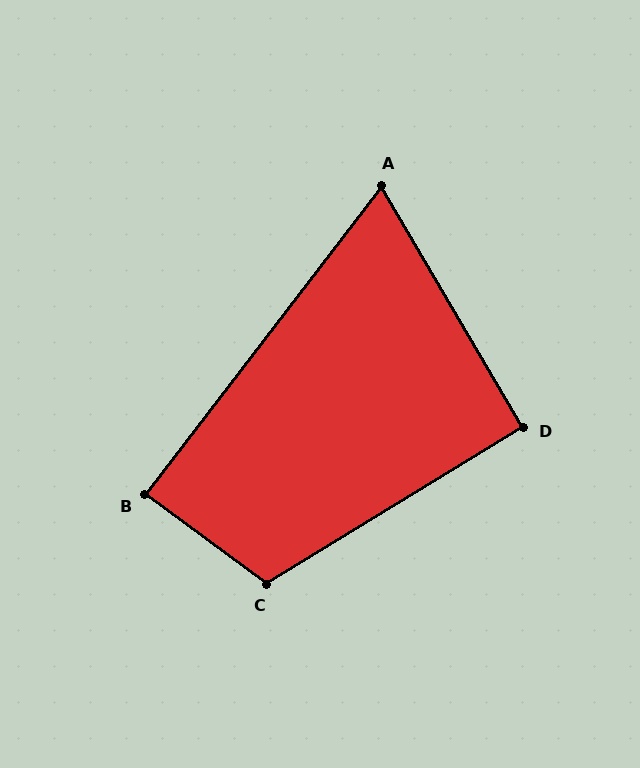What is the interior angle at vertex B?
Approximately 89 degrees (approximately right).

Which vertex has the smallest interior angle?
A, at approximately 68 degrees.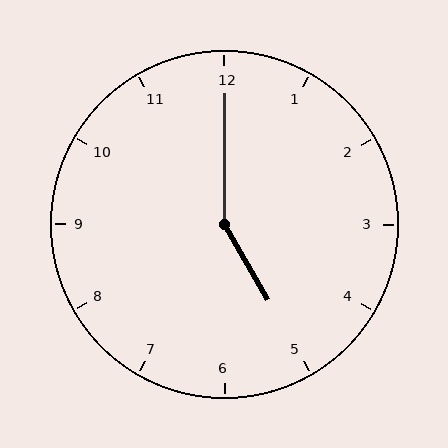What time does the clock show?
5:00.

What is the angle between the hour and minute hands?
Approximately 150 degrees.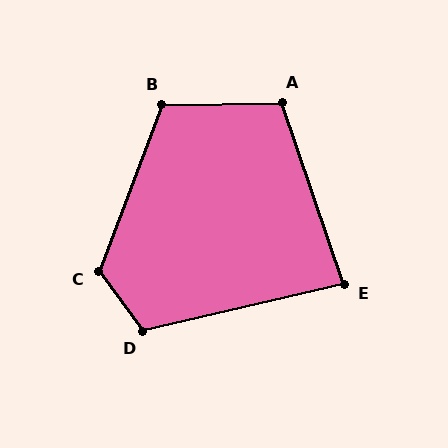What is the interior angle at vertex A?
Approximately 108 degrees (obtuse).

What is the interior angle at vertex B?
Approximately 112 degrees (obtuse).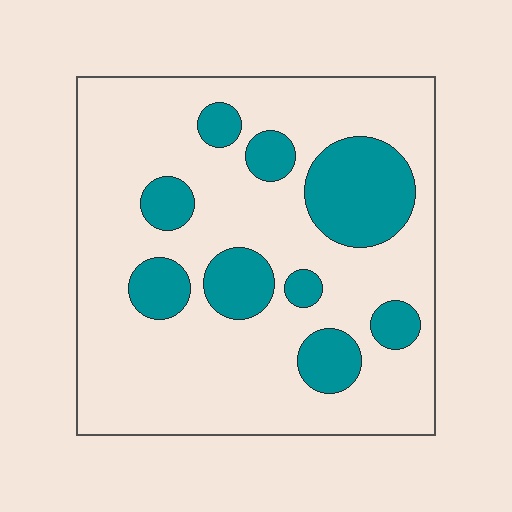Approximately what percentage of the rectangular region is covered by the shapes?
Approximately 25%.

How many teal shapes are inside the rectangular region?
9.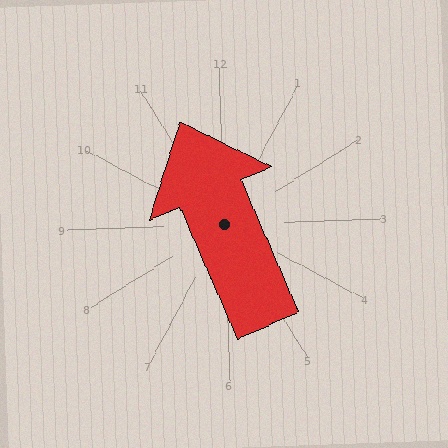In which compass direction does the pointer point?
North.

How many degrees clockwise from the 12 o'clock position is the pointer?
Approximately 338 degrees.